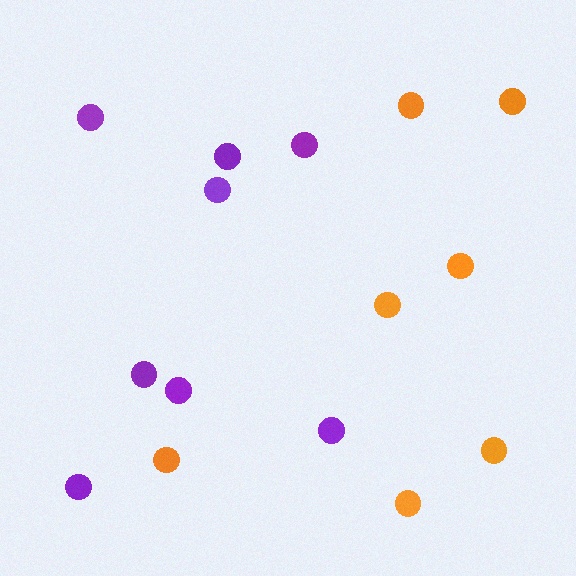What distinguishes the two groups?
There are 2 groups: one group of orange circles (7) and one group of purple circles (8).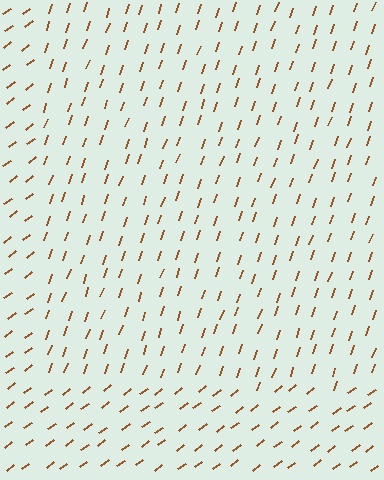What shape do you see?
I see a rectangle.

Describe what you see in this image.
The image is filled with small brown line segments. A rectangle region in the image has lines oriented differently from the surrounding lines, creating a visible texture boundary.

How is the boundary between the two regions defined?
The boundary is defined purely by a change in line orientation (approximately 34 degrees difference). All lines are the same color and thickness.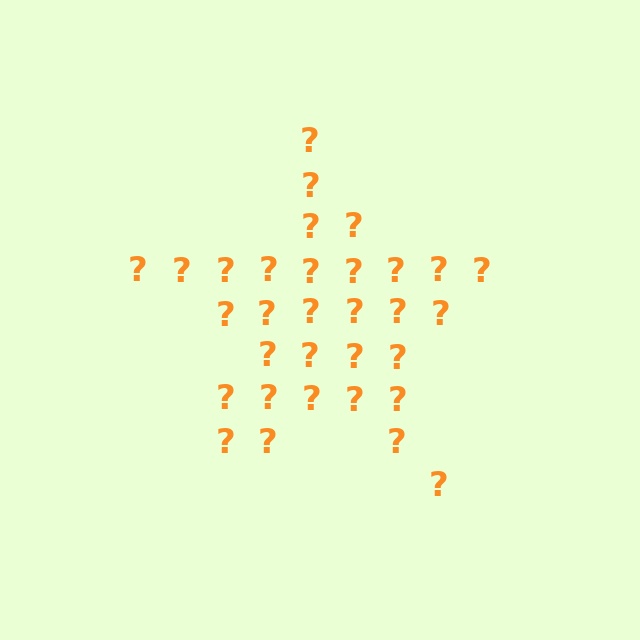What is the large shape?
The large shape is a star.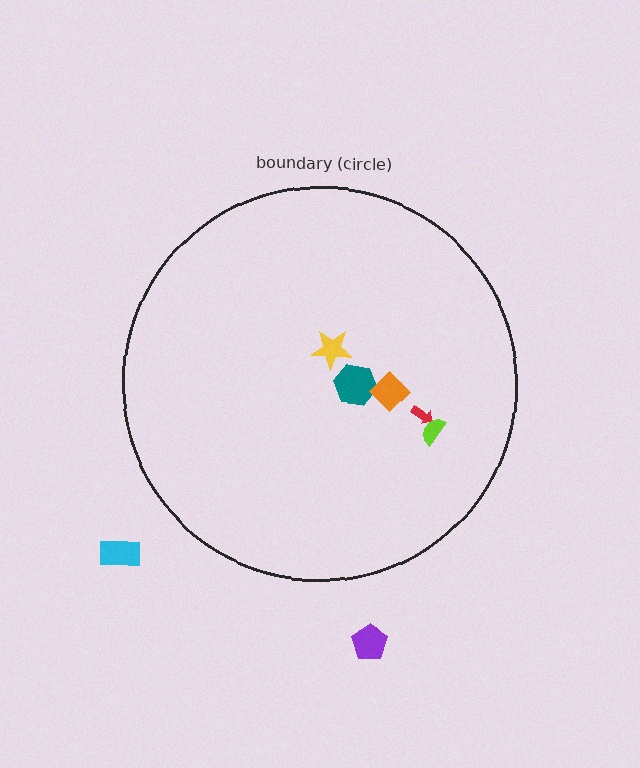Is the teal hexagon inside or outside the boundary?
Inside.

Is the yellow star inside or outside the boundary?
Inside.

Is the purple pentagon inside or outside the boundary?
Outside.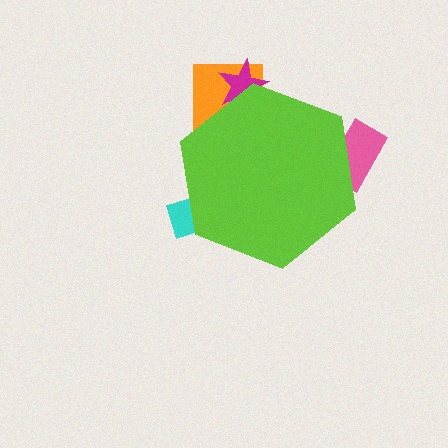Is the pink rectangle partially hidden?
Yes, the pink rectangle is partially hidden behind the lime hexagon.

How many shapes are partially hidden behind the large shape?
4 shapes are partially hidden.